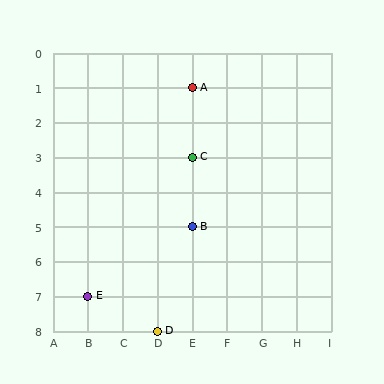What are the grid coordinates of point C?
Point C is at grid coordinates (E, 3).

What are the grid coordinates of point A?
Point A is at grid coordinates (E, 1).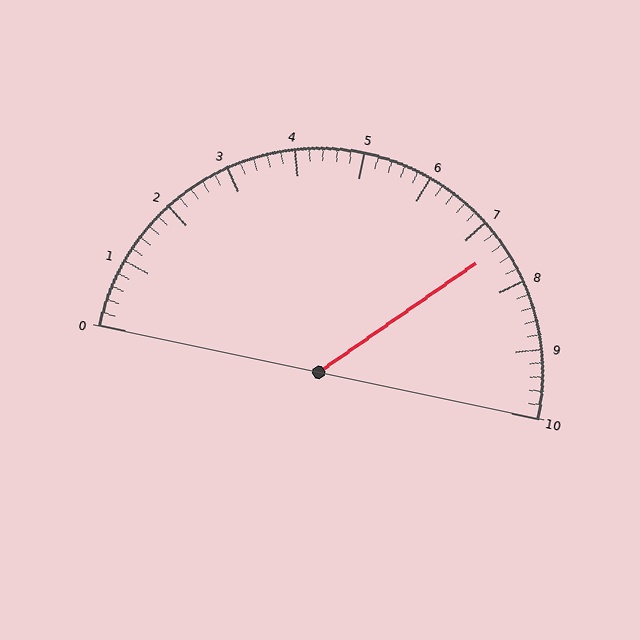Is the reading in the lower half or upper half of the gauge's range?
The reading is in the upper half of the range (0 to 10).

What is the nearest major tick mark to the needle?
The nearest major tick mark is 7.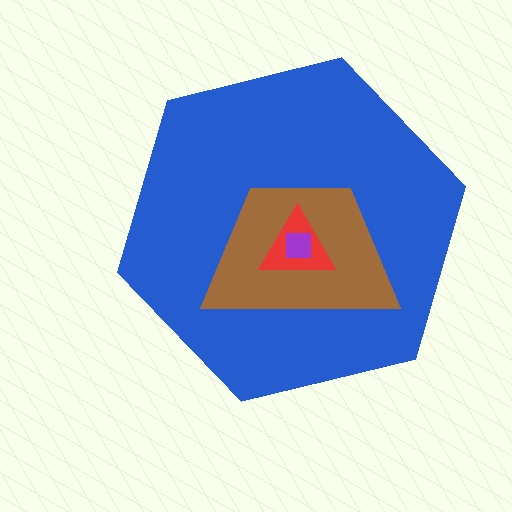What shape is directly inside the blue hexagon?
The brown trapezoid.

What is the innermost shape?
The purple square.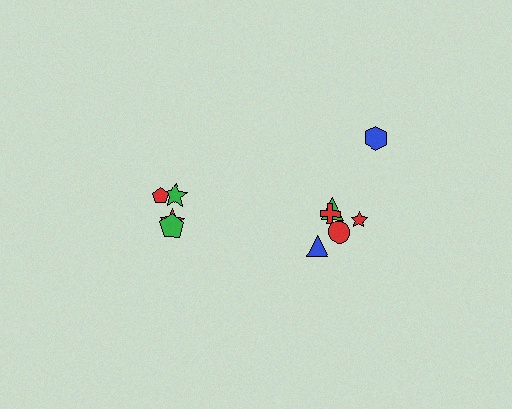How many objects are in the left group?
There are 4 objects.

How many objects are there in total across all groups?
There are 10 objects.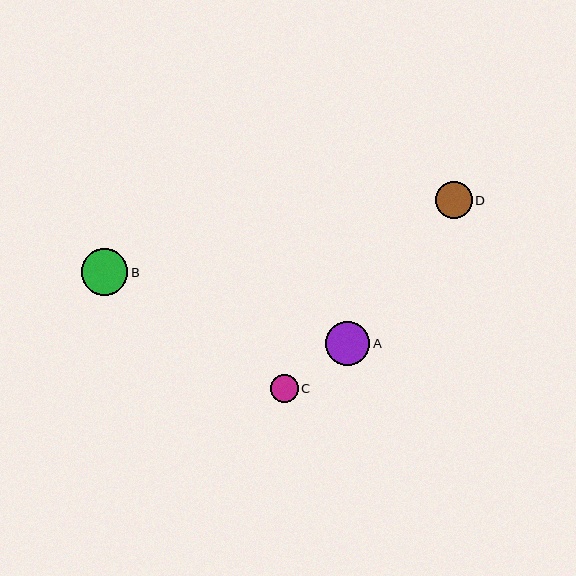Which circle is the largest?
Circle B is the largest with a size of approximately 47 pixels.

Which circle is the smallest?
Circle C is the smallest with a size of approximately 28 pixels.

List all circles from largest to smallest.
From largest to smallest: B, A, D, C.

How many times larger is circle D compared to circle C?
Circle D is approximately 1.3 times the size of circle C.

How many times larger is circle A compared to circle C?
Circle A is approximately 1.6 times the size of circle C.